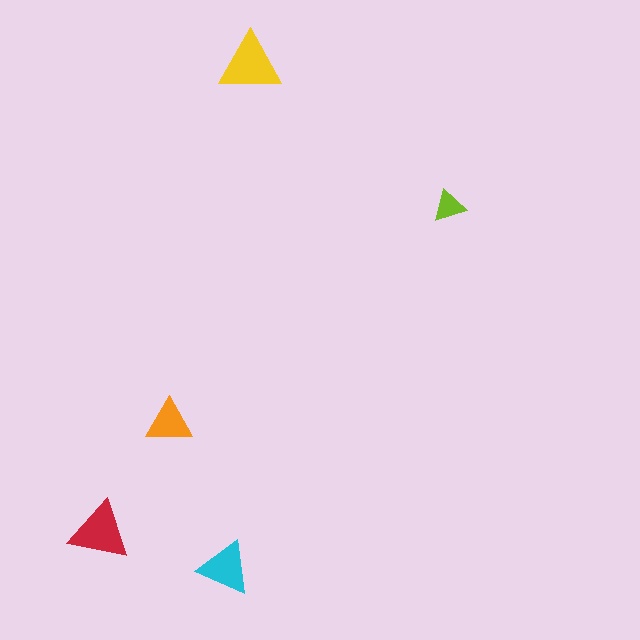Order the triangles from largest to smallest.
the yellow one, the red one, the cyan one, the orange one, the lime one.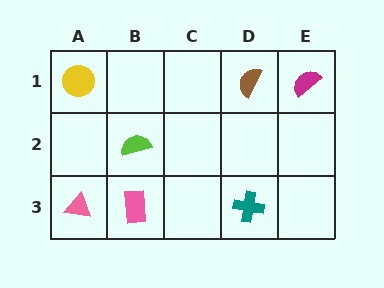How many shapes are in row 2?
1 shape.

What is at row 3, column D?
A teal cross.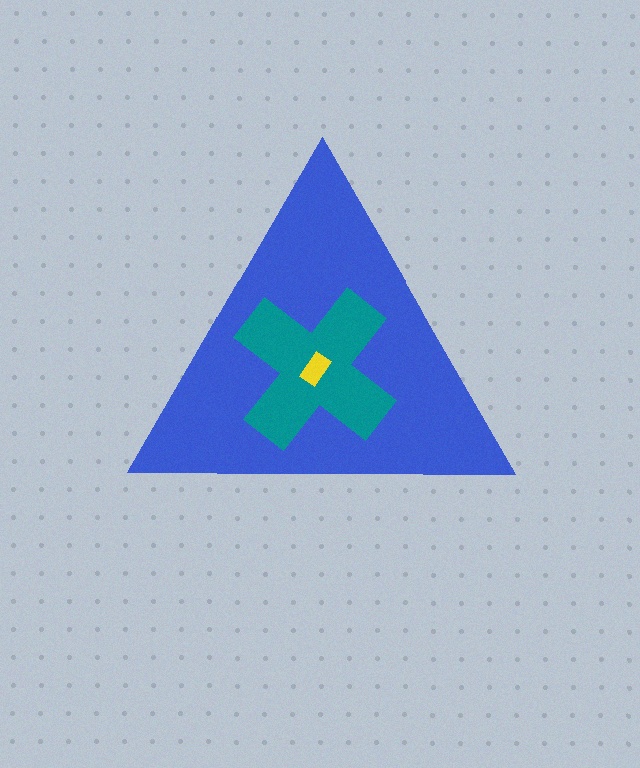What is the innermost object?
The yellow rectangle.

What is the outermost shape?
The blue triangle.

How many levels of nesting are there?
3.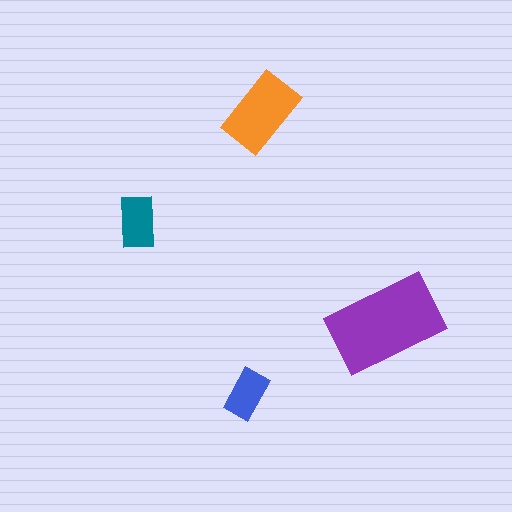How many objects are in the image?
There are 4 objects in the image.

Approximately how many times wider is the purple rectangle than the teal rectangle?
About 2 times wider.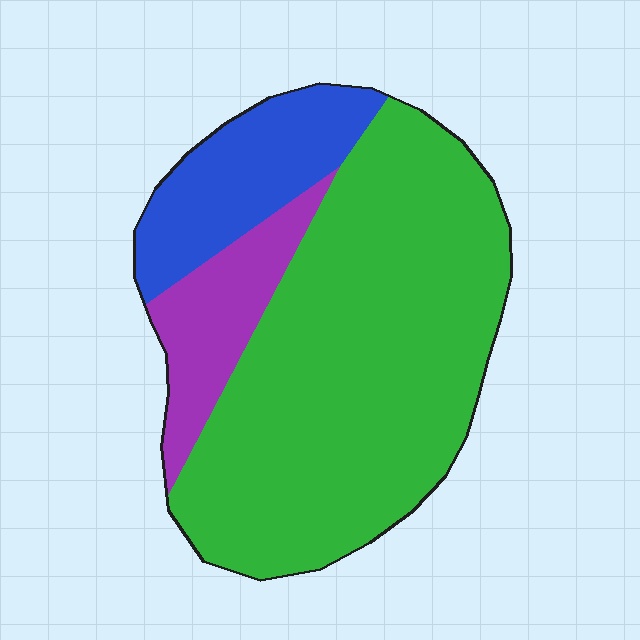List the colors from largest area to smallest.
From largest to smallest: green, blue, purple.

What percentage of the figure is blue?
Blue takes up about one sixth (1/6) of the figure.